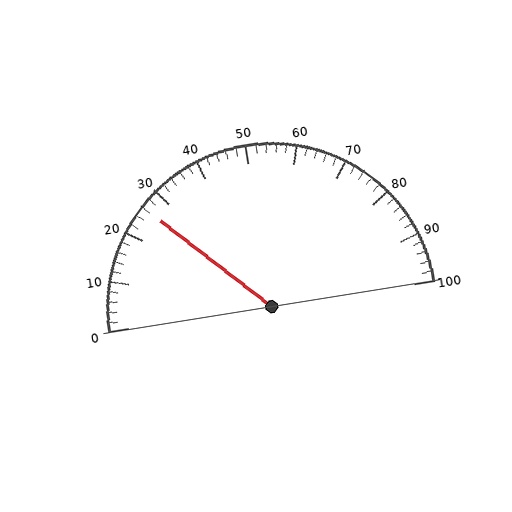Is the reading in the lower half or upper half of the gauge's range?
The reading is in the lower half of the range (0 to 100).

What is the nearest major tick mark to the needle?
The nearest major tick mark is 30.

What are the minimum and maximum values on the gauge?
The gauge ranges from 0 to 100.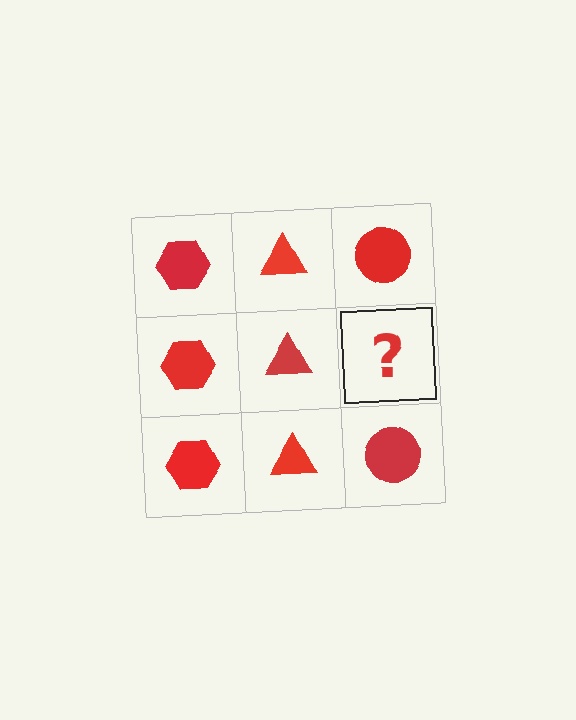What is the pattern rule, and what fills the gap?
The rule is that each column has a consistent shape. The gap should be filled with a red circle.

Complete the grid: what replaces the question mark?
The question mark should be replaced with a red circle.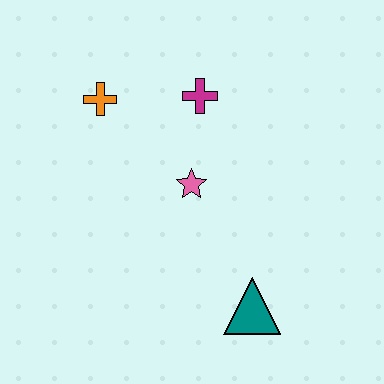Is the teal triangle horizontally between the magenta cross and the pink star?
No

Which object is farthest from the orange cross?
The teal triangle is farthest from the orange cross.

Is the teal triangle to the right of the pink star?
Yes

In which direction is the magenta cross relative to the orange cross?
The magenta cross is to the right of the orange cross.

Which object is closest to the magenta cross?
The pink star is closest to the magenta cross.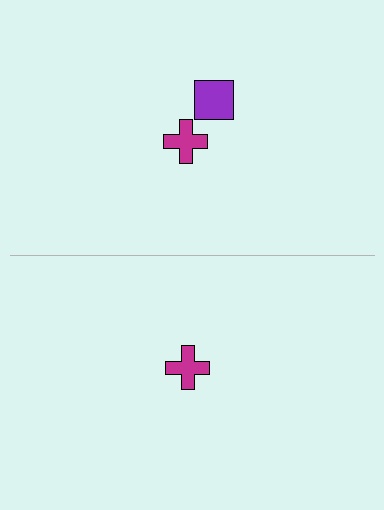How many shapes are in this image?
There are 3 shapes in this image.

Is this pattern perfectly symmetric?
No, the pattern is not perfectly symmetric. A purple square is missing from the bottom side.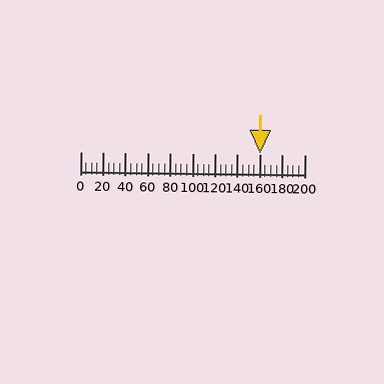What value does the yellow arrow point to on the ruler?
The yellow arrow points to approximately 160.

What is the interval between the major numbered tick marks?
The major tick marks are spaced 20 units apart.